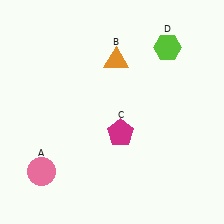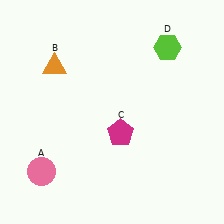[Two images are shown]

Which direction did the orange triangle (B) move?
The orange triangle (B) moved left.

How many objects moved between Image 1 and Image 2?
1 object moved between the two images.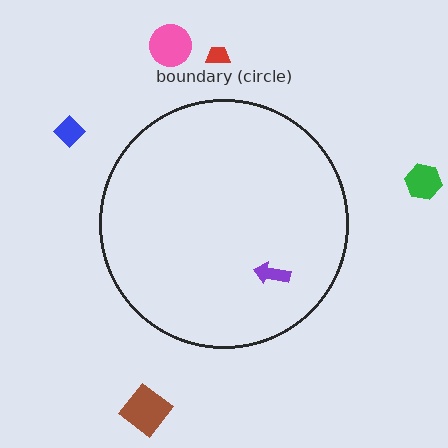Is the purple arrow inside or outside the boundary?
Inside.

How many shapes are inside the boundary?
1 inside, 5 outside.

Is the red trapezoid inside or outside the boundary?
Outside.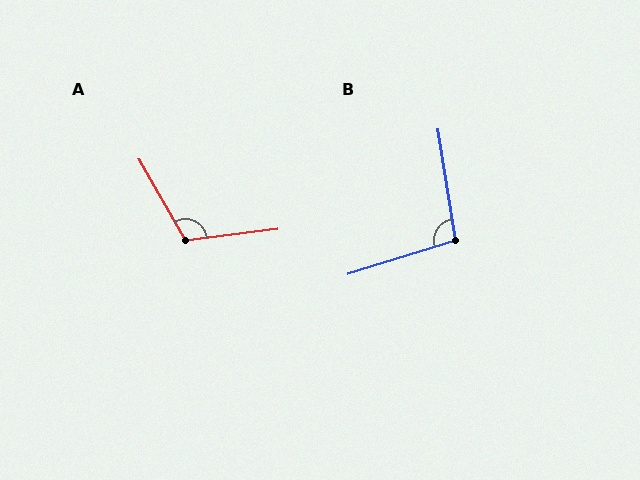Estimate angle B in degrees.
Approximately 98 degrees.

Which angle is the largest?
A, at approximately 113 degrees.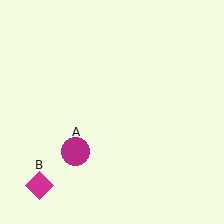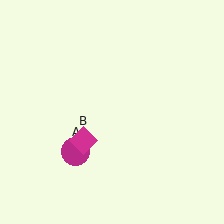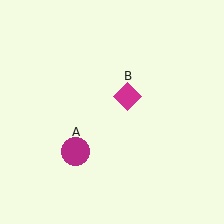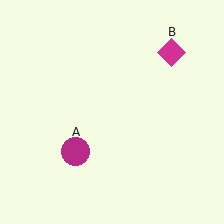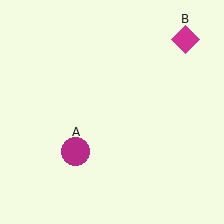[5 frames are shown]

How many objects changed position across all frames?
1 object changed position: magenta diamond (object B).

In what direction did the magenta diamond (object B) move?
The magenta diamond (object B) moved up and to the right.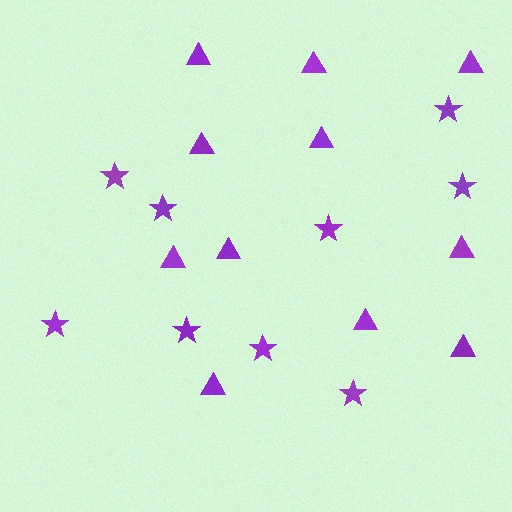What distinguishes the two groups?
There are 2 groups: one group of triangles (11) and one group of stars (9).